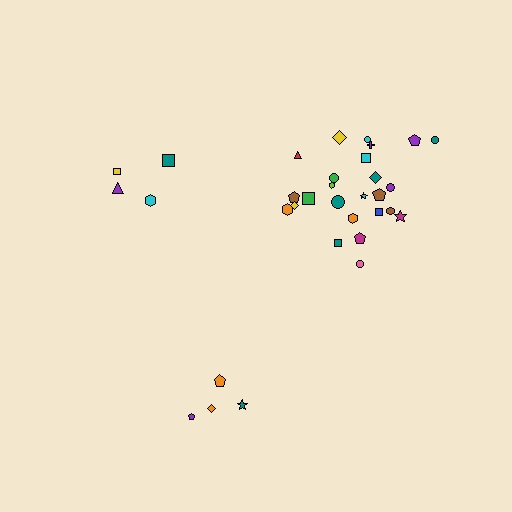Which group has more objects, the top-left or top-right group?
The top-right group.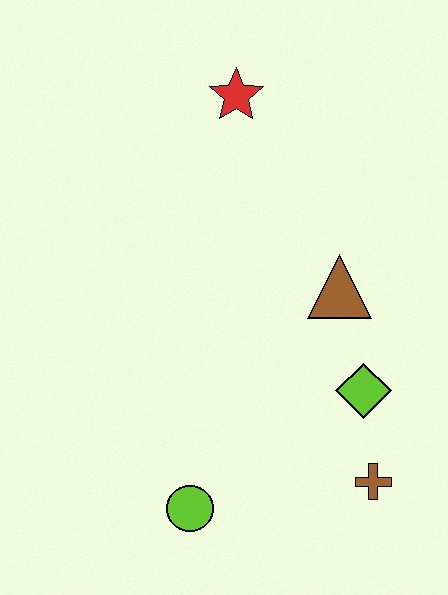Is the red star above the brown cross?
Yes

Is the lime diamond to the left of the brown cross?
Yes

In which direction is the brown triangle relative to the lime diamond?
The brown triangle is above the lime diamond.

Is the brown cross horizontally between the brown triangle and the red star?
No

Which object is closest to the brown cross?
The lime diamond is closest to the brown cross.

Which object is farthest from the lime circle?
The red star is farthest from the lime circle.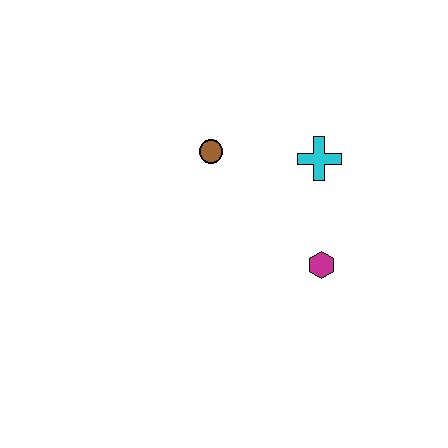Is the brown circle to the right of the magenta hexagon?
No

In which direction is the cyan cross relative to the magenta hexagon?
The cyan cross is above the magenta hexagon.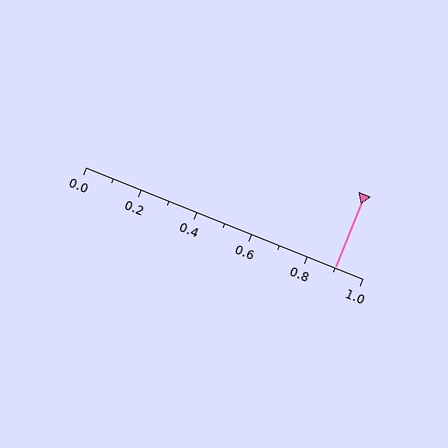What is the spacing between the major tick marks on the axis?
The major ticks are spaced 0.2 apart.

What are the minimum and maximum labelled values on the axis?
The axis runs from 0.0 to 1.0.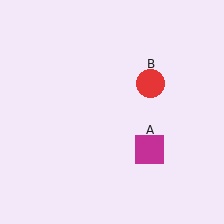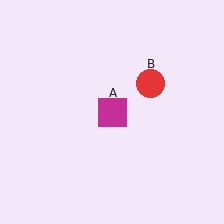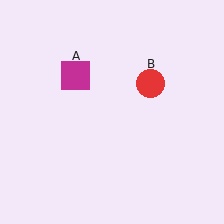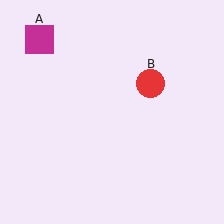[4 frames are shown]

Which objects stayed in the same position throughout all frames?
Red circle (object B) remained stationary.